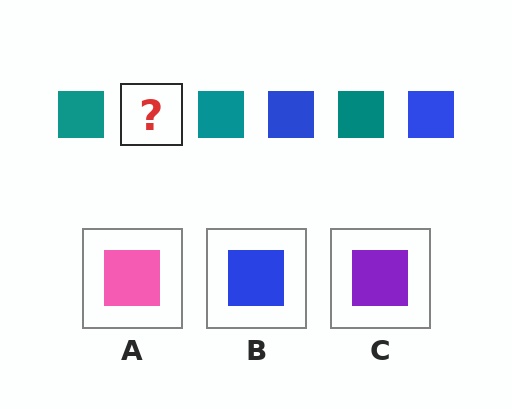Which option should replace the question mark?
Option B.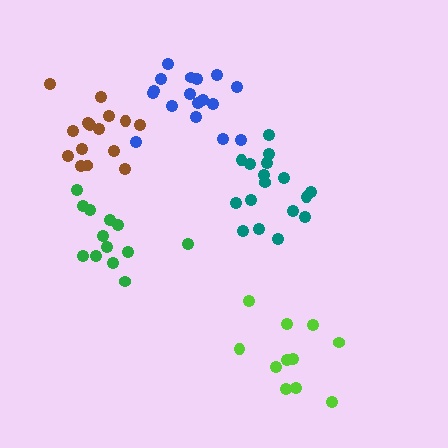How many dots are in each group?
Group 1: 17 dots, Group 2: 15 dots, Group 3: 13 dots, Group 4: 17 dots, Group 5: 11 dots (73 total).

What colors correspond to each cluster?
The clusters are colored: blue, brown, green, teal, lime.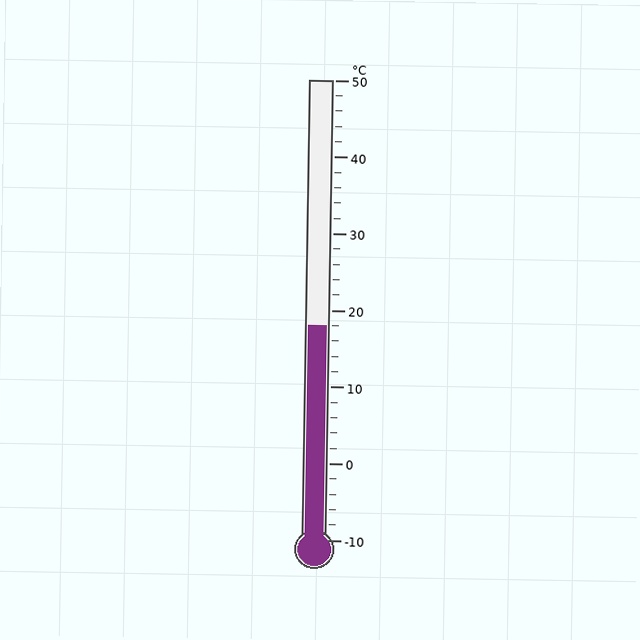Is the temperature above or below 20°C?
The temperature is below 20°C.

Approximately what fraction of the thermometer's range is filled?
The thermometer is filled to approximately 45% of its range.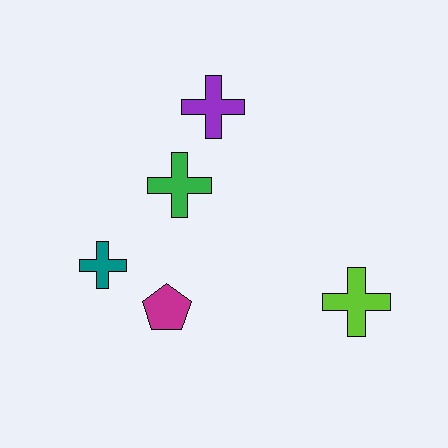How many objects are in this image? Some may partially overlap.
There are 5 objects.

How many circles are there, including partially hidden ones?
There are no circles.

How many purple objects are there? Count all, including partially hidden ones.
There is 1 purple object.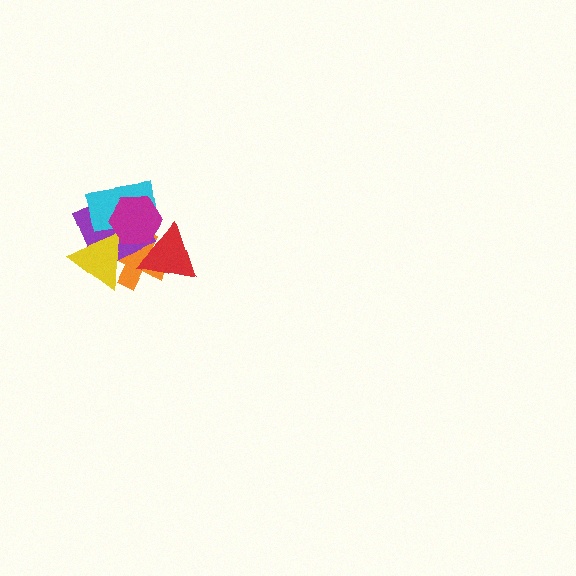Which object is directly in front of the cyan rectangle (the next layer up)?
The yellow triangle is directly in front of the cyan rectangle.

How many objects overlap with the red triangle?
3 objects overlap with the red triangle.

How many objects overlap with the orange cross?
5 objects overlap with the orange cross.